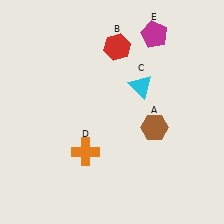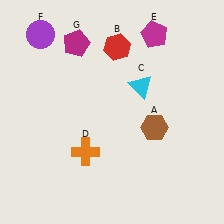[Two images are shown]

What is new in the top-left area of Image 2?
A magenta pentagon (G) was added in the top-left area of Image 2.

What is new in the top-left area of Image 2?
A purple circle (F) was added in the top-left area of Image 2.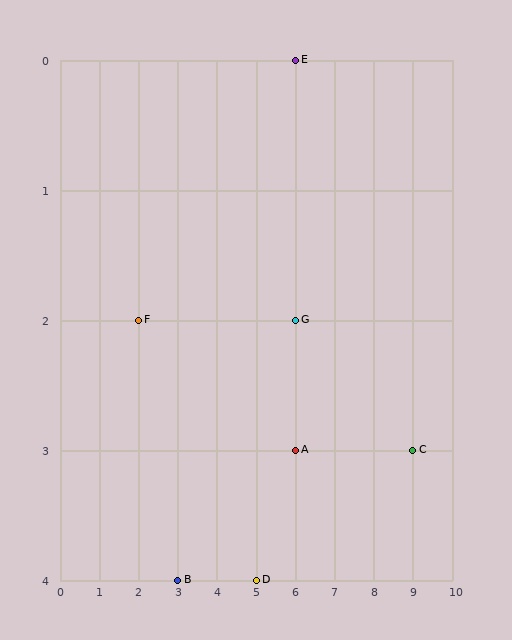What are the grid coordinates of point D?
Point D is at grid coordinates (5, 4).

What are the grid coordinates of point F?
Point F is at grid coordinates (2, 2).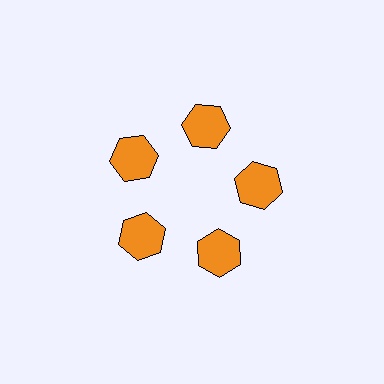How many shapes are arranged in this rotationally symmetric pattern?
There are 5 shapes, arranged in 5 groups of 1.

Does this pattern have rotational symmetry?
Yes, this pattern has 5-fold rotational symmetry. It looks the same after rotating 72 degrees around the center.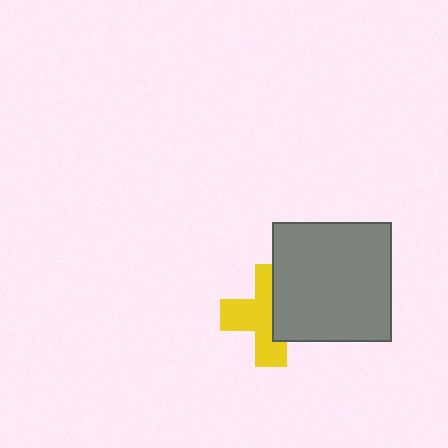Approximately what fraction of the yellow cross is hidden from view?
Roughly 43% of the yellow cross is hidden behind the gray square.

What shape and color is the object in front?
The object in front is a gray square.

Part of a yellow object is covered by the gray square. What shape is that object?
It is a cross.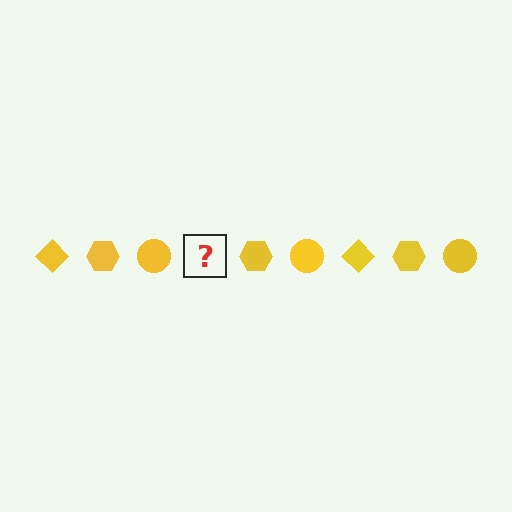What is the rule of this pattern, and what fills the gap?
The rule is that the pattern cycles through diamond, hexagon, circle shapes in yellow. The gap should be filled with a yellow diamond.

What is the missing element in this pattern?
The missing element is a yellow diamond.